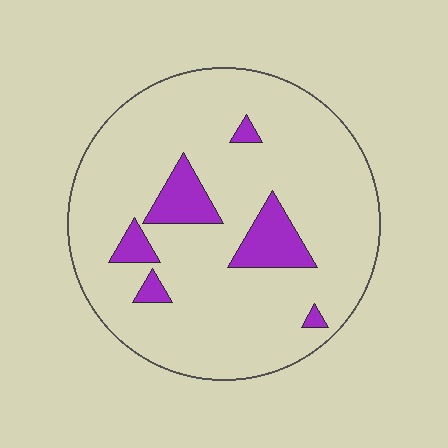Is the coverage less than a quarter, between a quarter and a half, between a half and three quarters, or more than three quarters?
Less than a quarter.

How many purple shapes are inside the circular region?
6.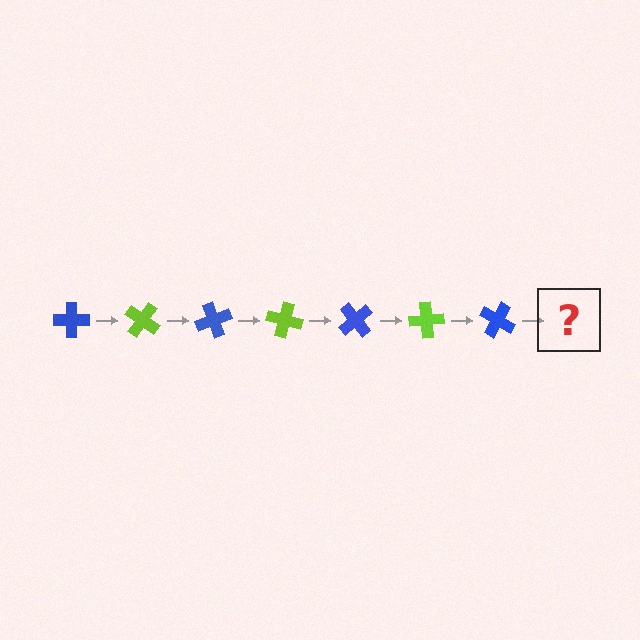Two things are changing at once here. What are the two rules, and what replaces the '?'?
The two rules are that it rotates 35 degrees each step and the color cycles through blue and lime. The '?' should be a lime cross, rotated 245 degrees from the start.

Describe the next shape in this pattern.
It should be a lime cross, rotated 245 degrees from the start.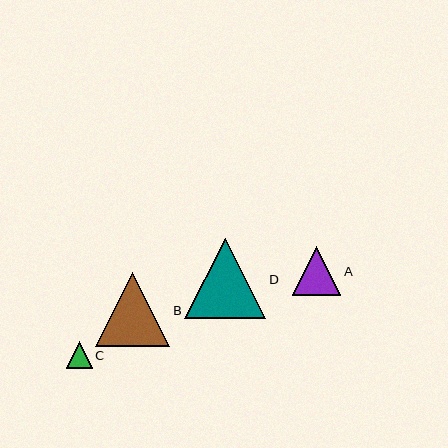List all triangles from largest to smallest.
From largest to smallest: D, B, A, C.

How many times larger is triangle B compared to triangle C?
Triangle B is approximately 2.8 times the size of triangle C.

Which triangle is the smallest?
Triangle C is the smallest with a size of approximately 26 pixels.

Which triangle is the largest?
Triangle D is the largest with a size of approximately 81 pixels.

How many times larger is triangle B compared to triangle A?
Triangle B is approximately 1.5 times the size of triangle A.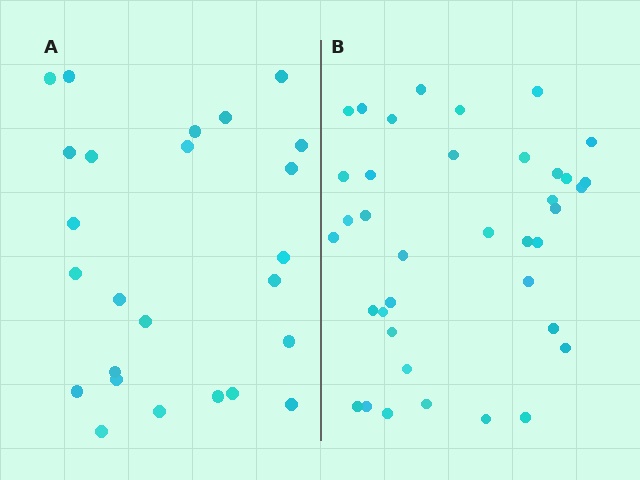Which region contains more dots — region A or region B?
Region B (the right region) has more dots.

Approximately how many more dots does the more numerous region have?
Region B has approximately 15 more dots than region A.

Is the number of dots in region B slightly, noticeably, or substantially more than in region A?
Region B has substantially more. The ratio is roughly 1.5 to 1.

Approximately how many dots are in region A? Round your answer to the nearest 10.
About 20 dots. (The exact count is 25, which rounds to 20.)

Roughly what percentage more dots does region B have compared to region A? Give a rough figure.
About 50% more.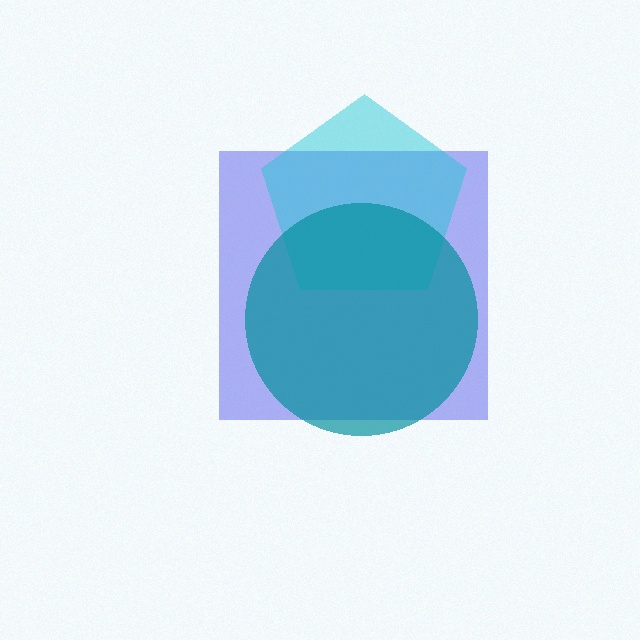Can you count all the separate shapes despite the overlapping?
Yes, there are 3 separate shapes.